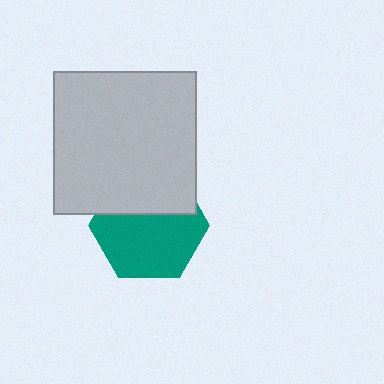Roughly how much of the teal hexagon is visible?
About half of it is visible (roughly 62%).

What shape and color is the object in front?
The object in front is a light gray square.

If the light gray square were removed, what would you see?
You would see the complete teal hexagon.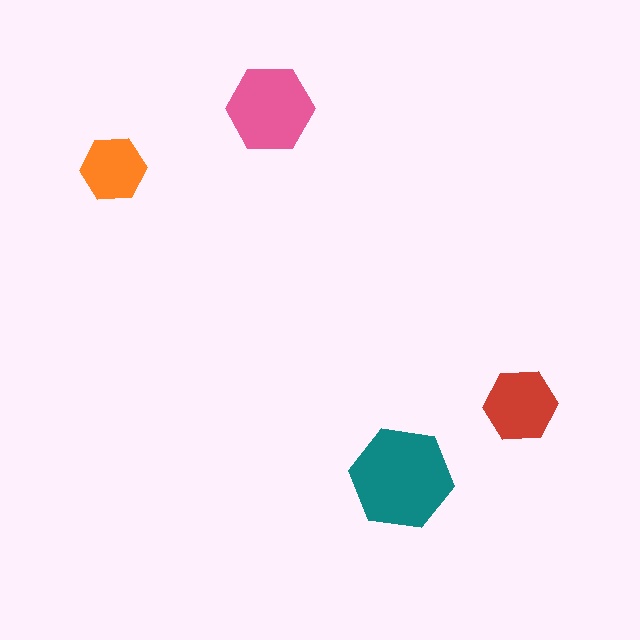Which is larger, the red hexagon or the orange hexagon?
The red one.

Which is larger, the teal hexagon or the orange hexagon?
The teal one.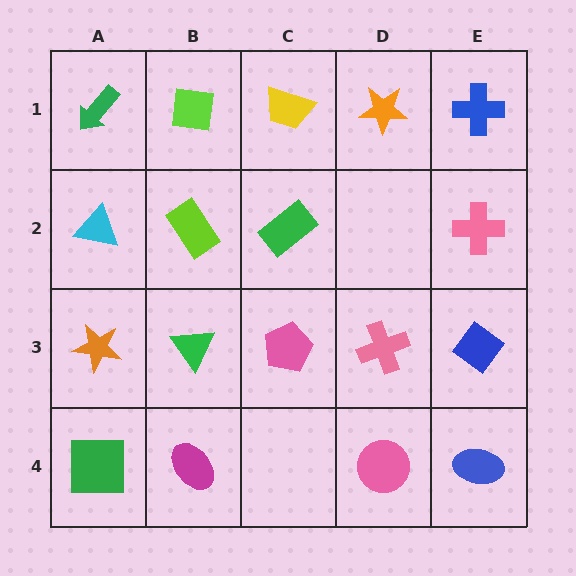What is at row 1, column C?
A yellow trapezoid.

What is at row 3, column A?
An orange star.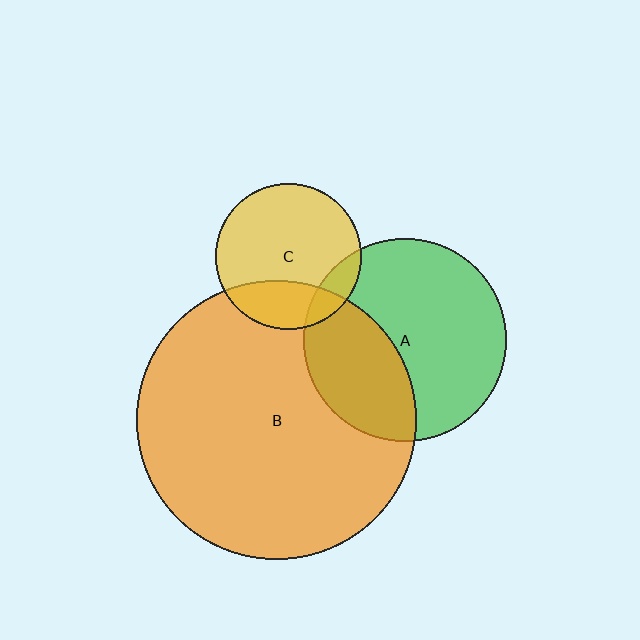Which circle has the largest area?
Circle B (orange).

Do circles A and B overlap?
Yes.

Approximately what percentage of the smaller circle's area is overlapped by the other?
Approximately 35%.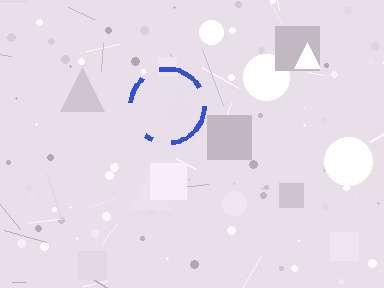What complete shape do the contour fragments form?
The contour fragments form a circle.